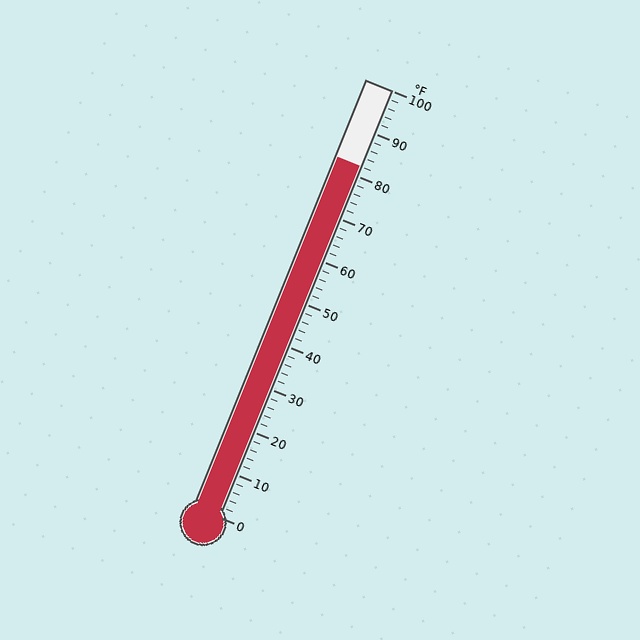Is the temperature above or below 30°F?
The temperature is above 30°F.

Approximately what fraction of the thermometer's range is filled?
The thermometer is filled to approximately 80% of its range.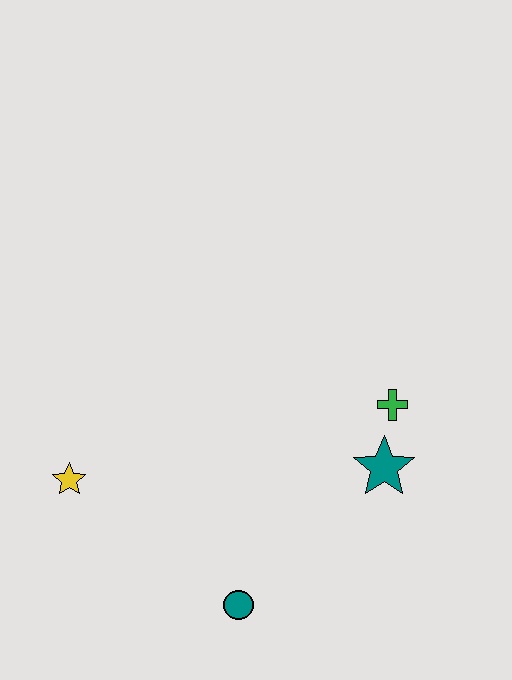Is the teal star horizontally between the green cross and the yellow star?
Yes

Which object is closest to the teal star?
The green cross is closest to the teal star.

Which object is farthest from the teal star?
The yellow star is farthest from the teal star.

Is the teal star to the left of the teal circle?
No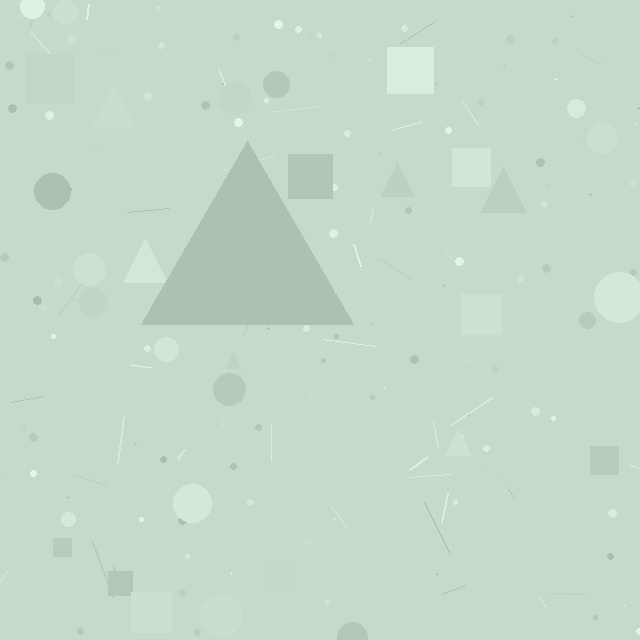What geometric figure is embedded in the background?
A triangle is embedded in the background.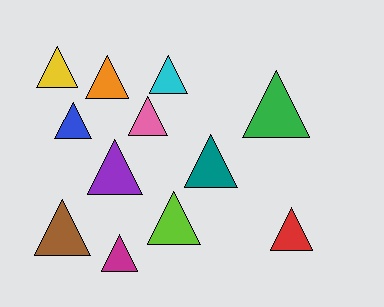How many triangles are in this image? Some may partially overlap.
There are 12 triangles.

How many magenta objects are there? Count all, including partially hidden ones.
There is 1 magenta object.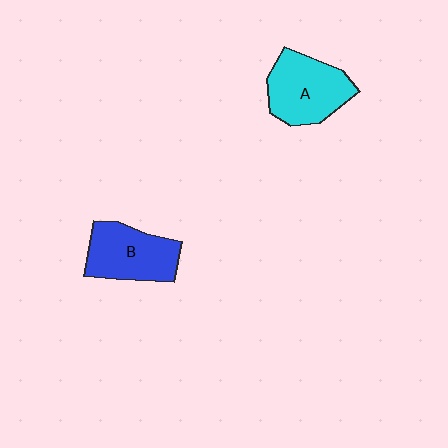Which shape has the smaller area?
Shape B (blue).